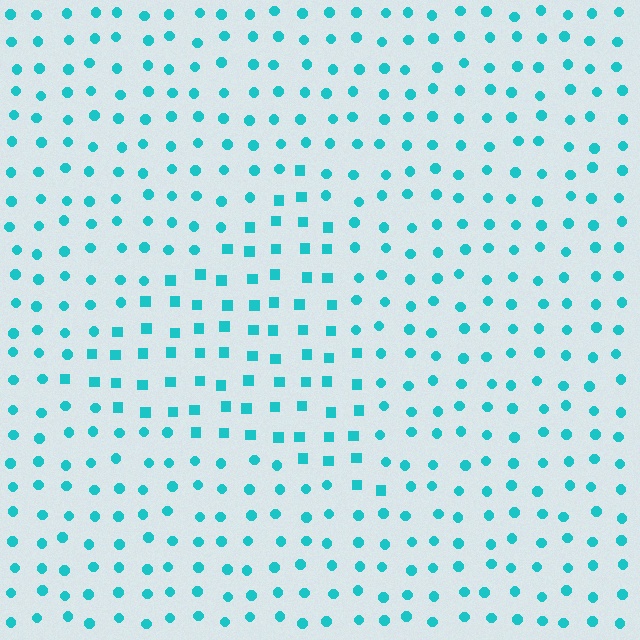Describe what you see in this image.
The image is filled with small cyan elements arranged in a uniform grid. A triangle-shaped region contains squares, while the surrounding area contains circles. The boundary is defined purely by the change in element shape.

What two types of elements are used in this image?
The image uses squares inside the triangle region and circles outside it.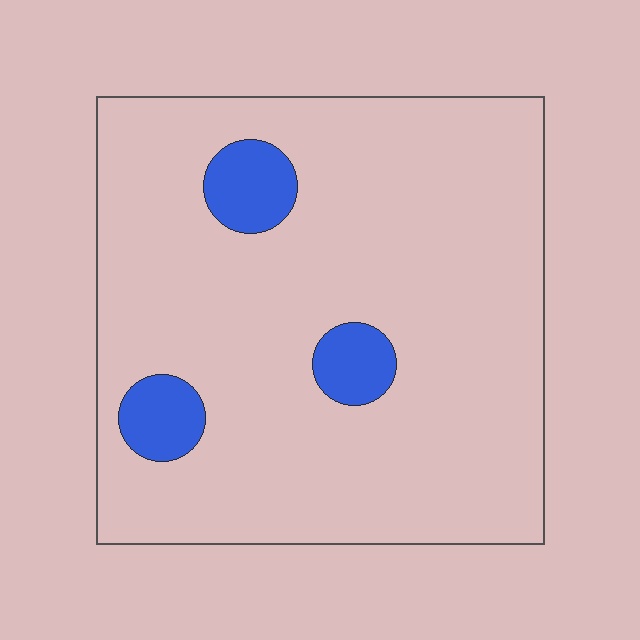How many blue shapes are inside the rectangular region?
3.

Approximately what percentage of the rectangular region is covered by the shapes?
Approximately 10%.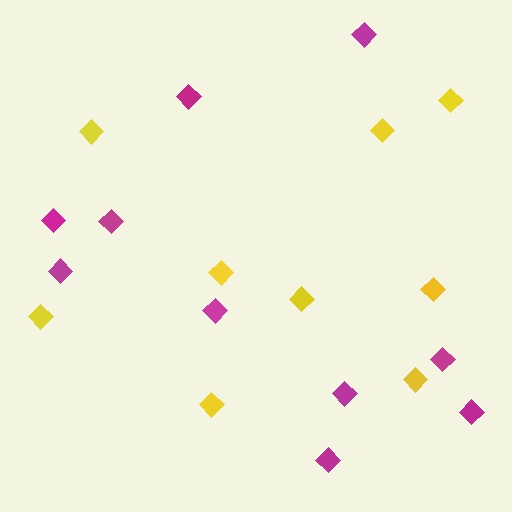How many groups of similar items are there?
There are 2 groups: one group of magenta diamonds (10) and one group of yellow diamonds (9).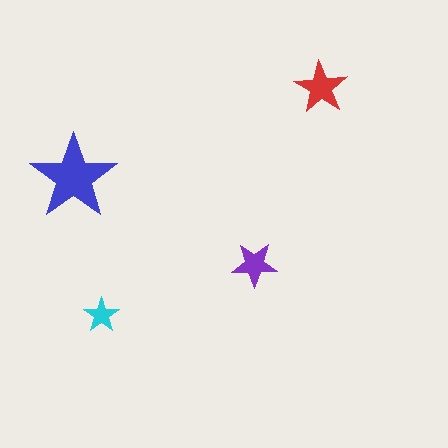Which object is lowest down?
The cyan star is bottommost.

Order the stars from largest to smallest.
the blue one, the red one, the purple one, the cyan one.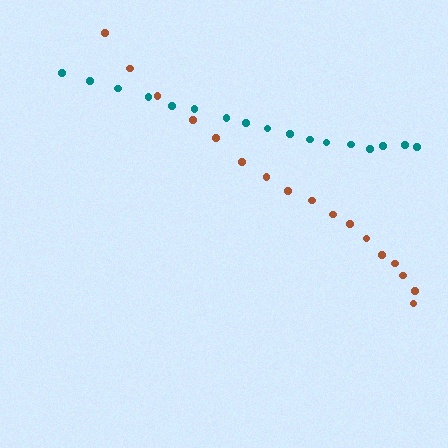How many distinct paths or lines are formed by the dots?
There are 2 distinct paths.